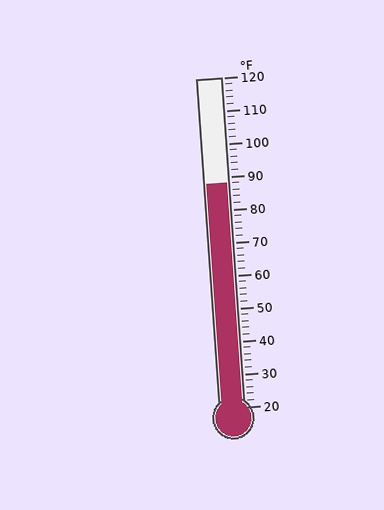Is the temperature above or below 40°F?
The temperature is above 40°F.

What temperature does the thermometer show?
The thermometer shows approximately 88°F.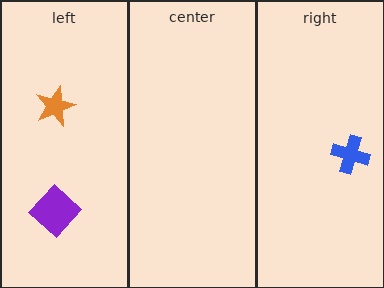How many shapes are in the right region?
1.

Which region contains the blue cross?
The right region.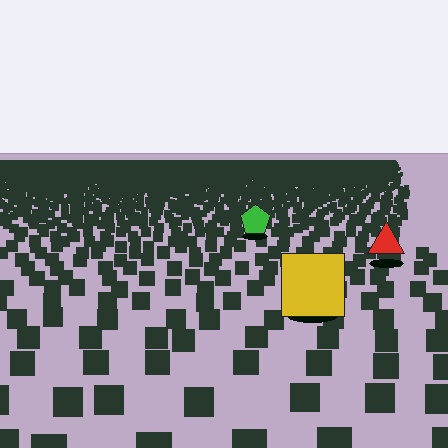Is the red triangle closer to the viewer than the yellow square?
No. The yellow square is closer — you can tell from the texture gradient: the ground texture is coarser near it.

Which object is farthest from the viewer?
The green pentagon is farthest from the viewer. It appears smaller and the ground texture around it is denser.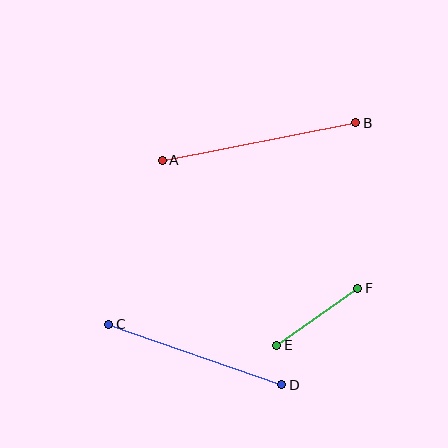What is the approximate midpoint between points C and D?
The midpoint is at approximately (195, 354) pixels.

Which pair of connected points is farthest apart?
Points A and B are farthest apart.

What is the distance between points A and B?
The distance is approximately 197 pixels.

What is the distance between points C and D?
The distance is approximately 183 pixels.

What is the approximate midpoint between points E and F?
The midpoint is at approximately (317, 317) pixels.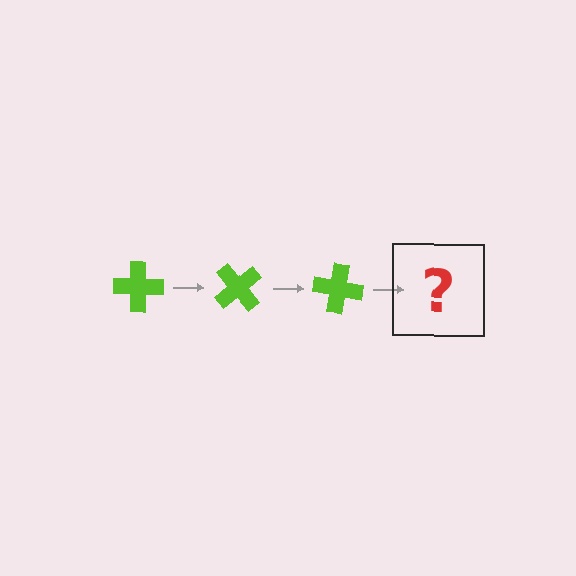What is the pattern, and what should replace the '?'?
The pattern is that the cross rotates 50 degrees each step. The '?' should be a lime cross rotated 150 degrees.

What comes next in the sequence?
The next element should be a lime cross rotated 150 degrees.